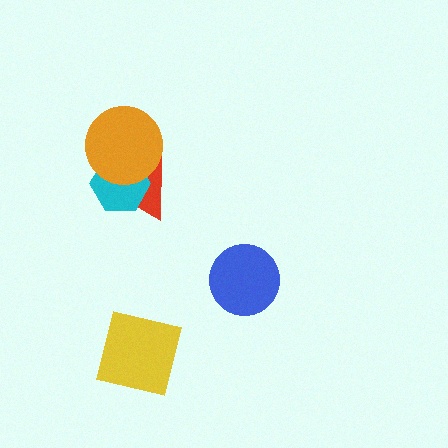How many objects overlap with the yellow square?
0 objects overlap with the yellow square.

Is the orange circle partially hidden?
No, no other shape covers it.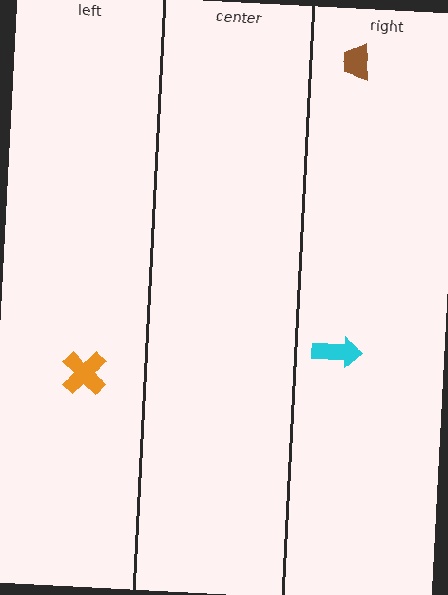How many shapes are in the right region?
2.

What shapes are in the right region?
The brown trapezoid, the cyan arrow.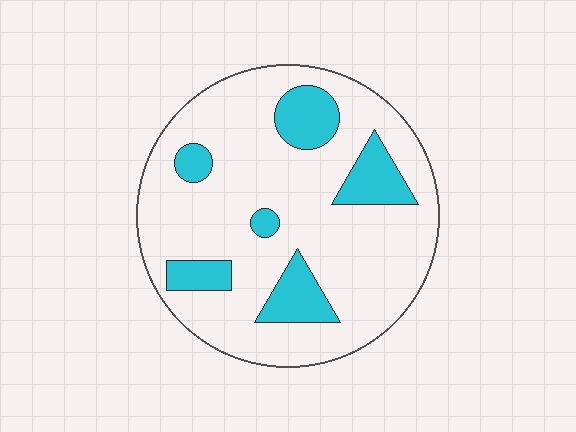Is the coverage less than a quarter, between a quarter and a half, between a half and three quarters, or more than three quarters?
Less than a quarter.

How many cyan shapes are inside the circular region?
6.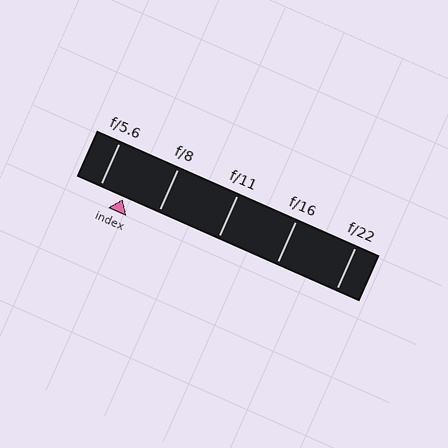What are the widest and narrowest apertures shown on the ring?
The widest aperture shown is f/5.6 and the narrowest is f/22.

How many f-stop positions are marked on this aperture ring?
There are 5 f-stop positions marked.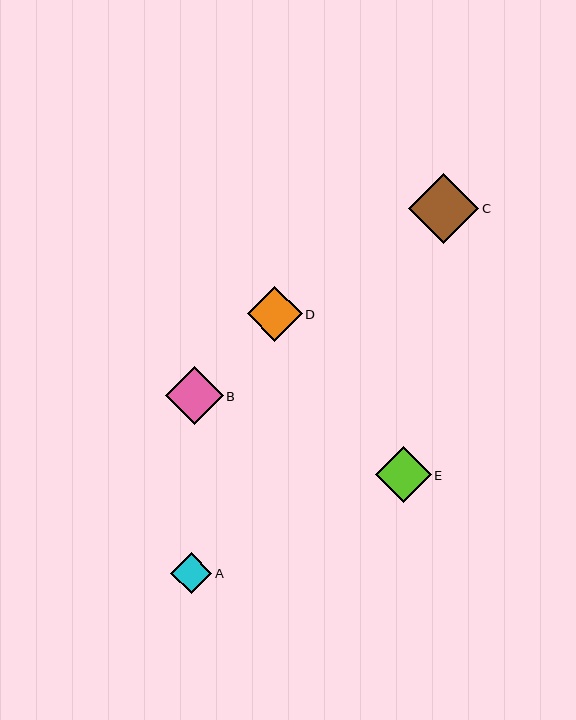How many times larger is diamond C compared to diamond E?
Diamond C is approximately 1.3 times the size of diamond E.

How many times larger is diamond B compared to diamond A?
Diamond B is approximately 1.4 times the size of diamond A.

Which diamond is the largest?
Diamond C is the largest with a size of approximately 70 pixels.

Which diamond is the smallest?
Diamond A is the smallest with a size of approximately 41 pixels.